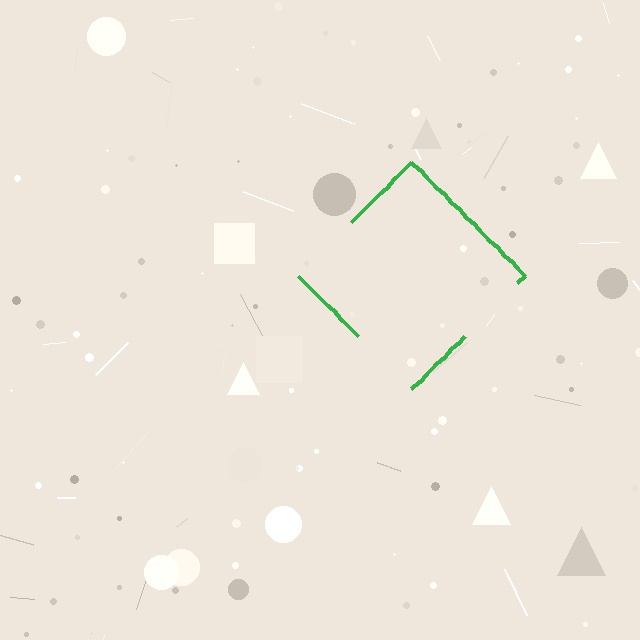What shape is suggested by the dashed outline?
The dashed outline suggests a diamond.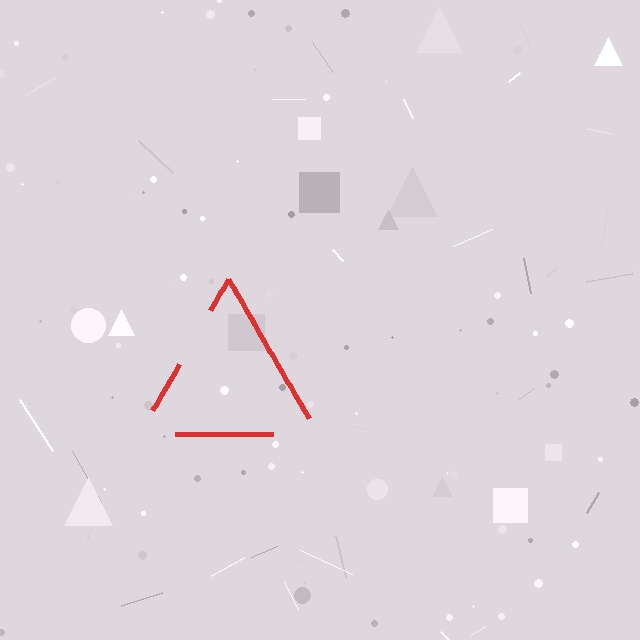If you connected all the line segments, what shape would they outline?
They would outline a triangle.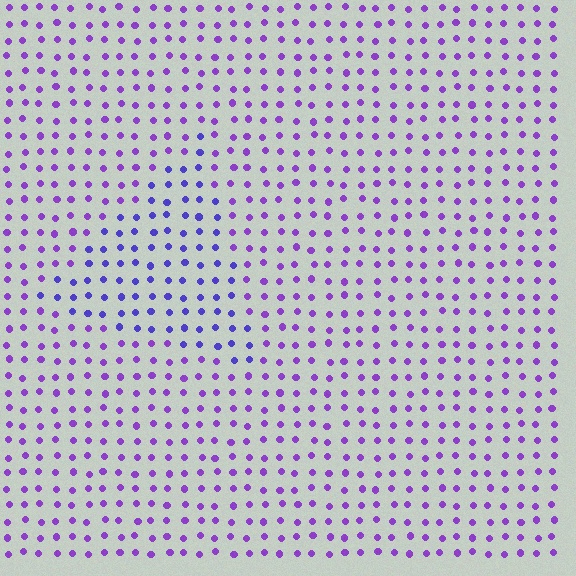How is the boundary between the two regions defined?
The boundary is defined purely by a slight shift in hue (about 28 degrees). Spacing, size, and orientation are identical on both sides.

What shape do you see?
I see a triangle.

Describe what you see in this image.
The image is filled with small purple elements in a uniform arrangement. A triangle-shaped region is visible where the elements are tinted to a slightly different hue, forming a subtle color boundary.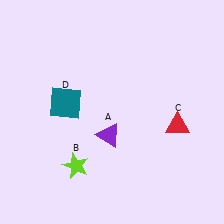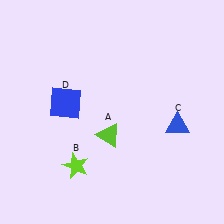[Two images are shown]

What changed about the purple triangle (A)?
In Image 1, A is purple. In Image 2, it changed to lime.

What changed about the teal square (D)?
In Image 1, D is teal. In Image 2, it changed to blue.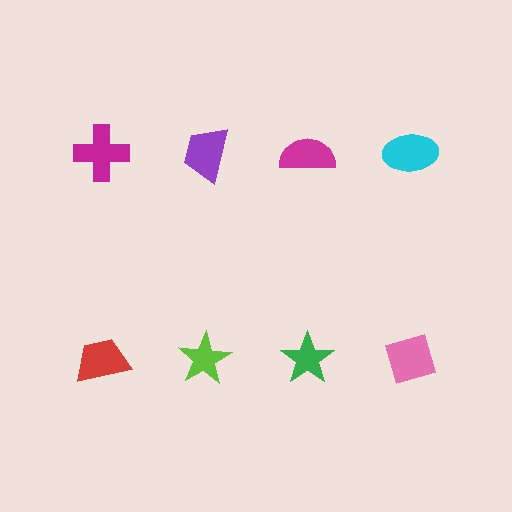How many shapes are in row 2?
4 shapes.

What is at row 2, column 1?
A red trapezoid.